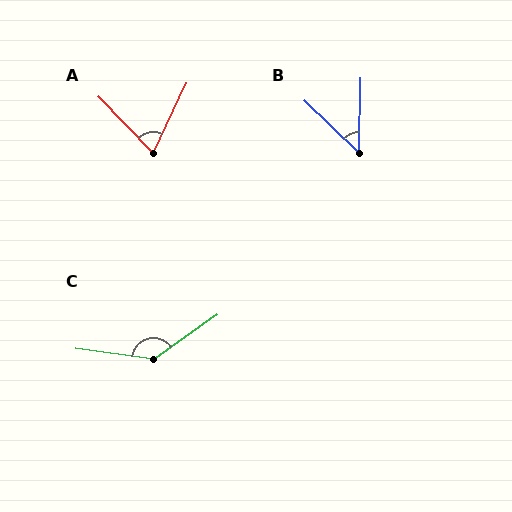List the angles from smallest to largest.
B (47°), A (69°), C (137°).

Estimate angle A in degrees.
Approximately 69 degrees.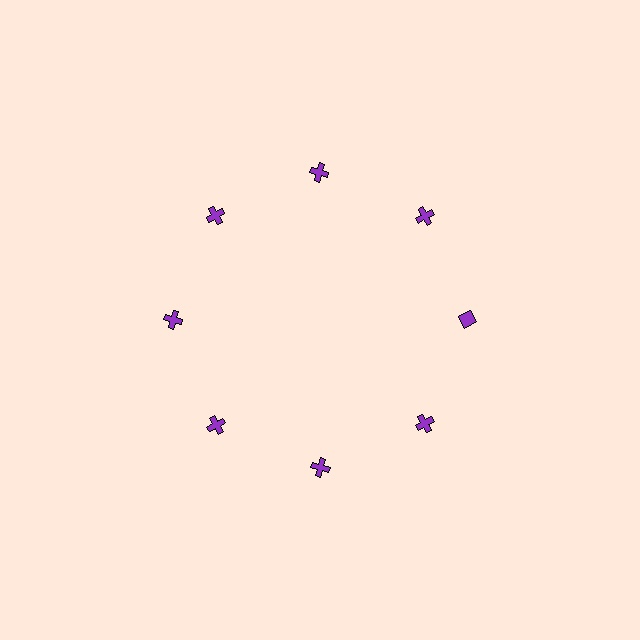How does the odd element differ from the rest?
It has a different shape: diamond instead of cross.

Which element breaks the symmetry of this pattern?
The purple diamond at roughly the 3 o'clock position breaks the symmetry. All other shapes are purple crosses.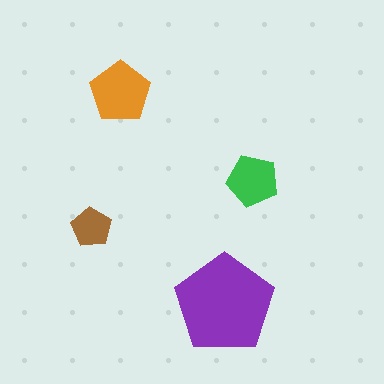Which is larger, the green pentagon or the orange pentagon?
The orange one.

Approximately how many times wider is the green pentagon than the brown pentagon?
About 1.5 times wider.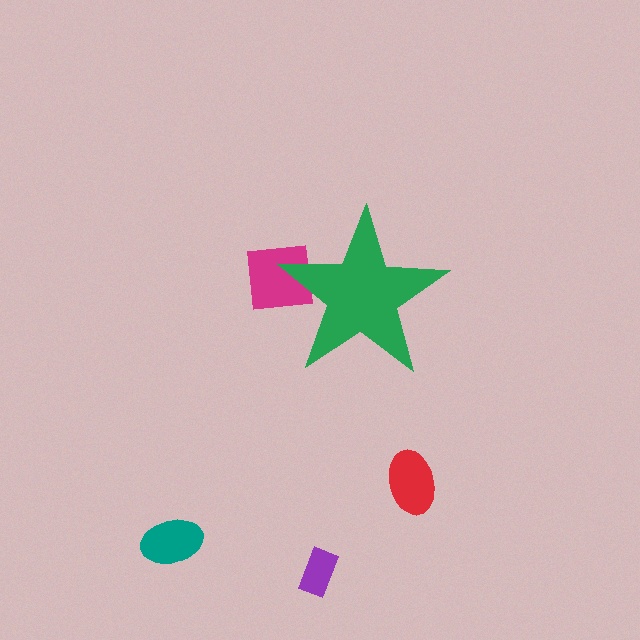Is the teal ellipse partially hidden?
No, the teal ellipse is fully visible.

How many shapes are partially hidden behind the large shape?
1 shape is partially hidden.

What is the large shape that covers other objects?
A green star.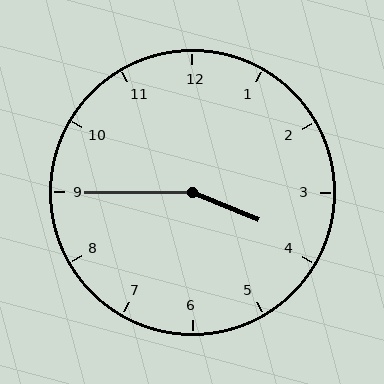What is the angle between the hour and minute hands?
Approximately 158 degrees.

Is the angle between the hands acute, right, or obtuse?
It is obtuse.